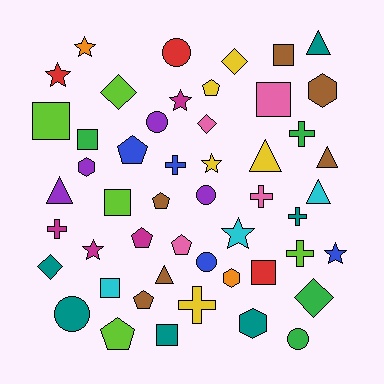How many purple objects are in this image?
There are 4 purple objects.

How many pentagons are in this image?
There are 7 pentagons.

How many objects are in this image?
There are 50 objects.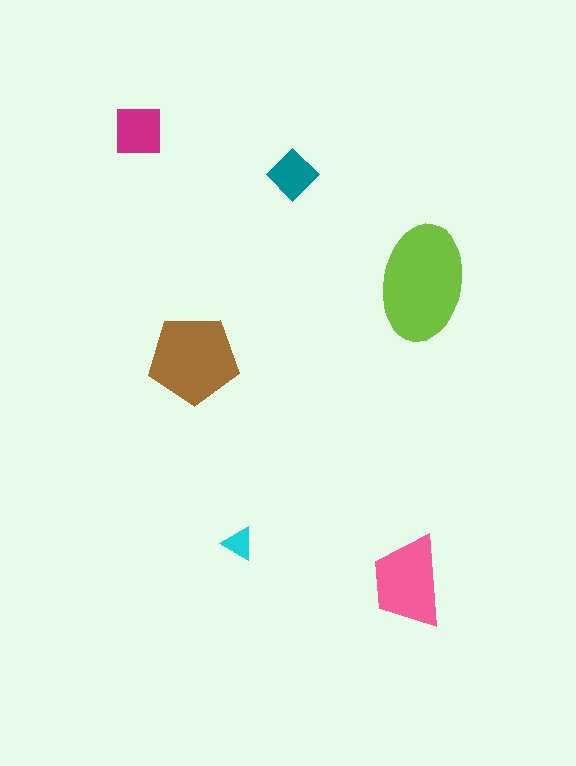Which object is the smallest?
The cyan triangle.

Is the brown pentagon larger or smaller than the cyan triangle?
Larger.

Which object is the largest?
The lime ellipse.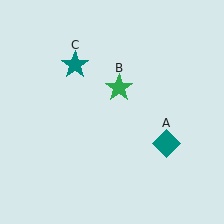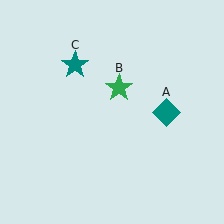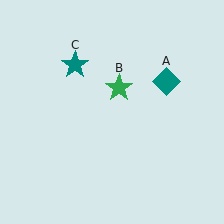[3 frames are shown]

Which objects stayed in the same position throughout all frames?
Green star (object B) and teal star (object C) remained stationary.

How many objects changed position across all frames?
1 object changed position: teal diamond (object A).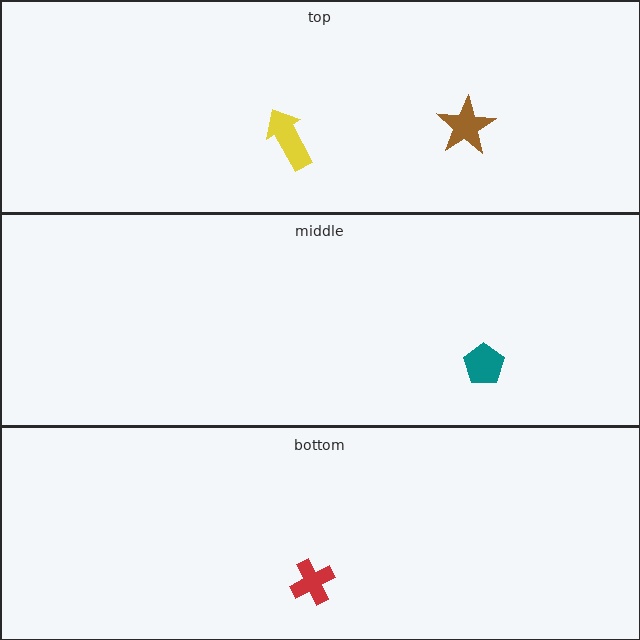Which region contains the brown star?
The top region.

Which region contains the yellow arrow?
The top region.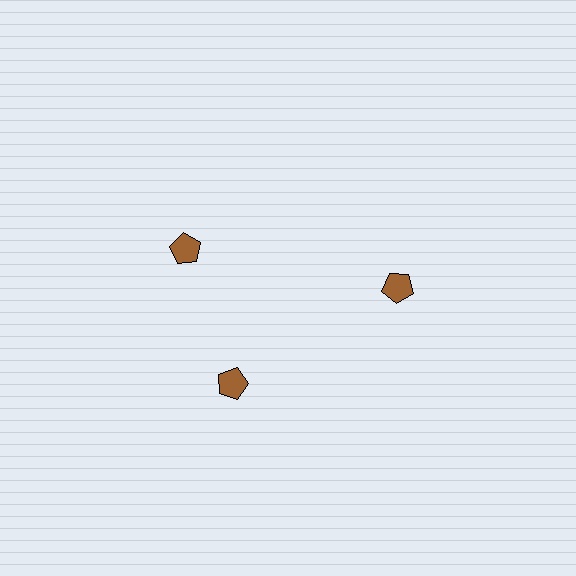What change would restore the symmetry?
The symmetry would be restored by rotating it back into even spacing with its neighbors so that all 3 pentagons sit at equal angles and equal distance from the center.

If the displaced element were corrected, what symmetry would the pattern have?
It would have 3-fold rotational symmetry — the pattern would map onto itself every 120 degrees.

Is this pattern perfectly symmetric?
No. The 3 brown pentagons are arranged in a ring, but one element near the 11 o'clock position is rotated out of alignment along the ring, breaking the 3-fold rotational symmetry.